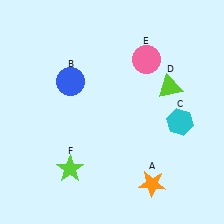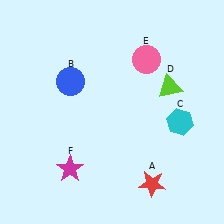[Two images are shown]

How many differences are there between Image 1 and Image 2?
There are 2 differences between the two images.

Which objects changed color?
A changed from orange to red. F changed from lime to magenta.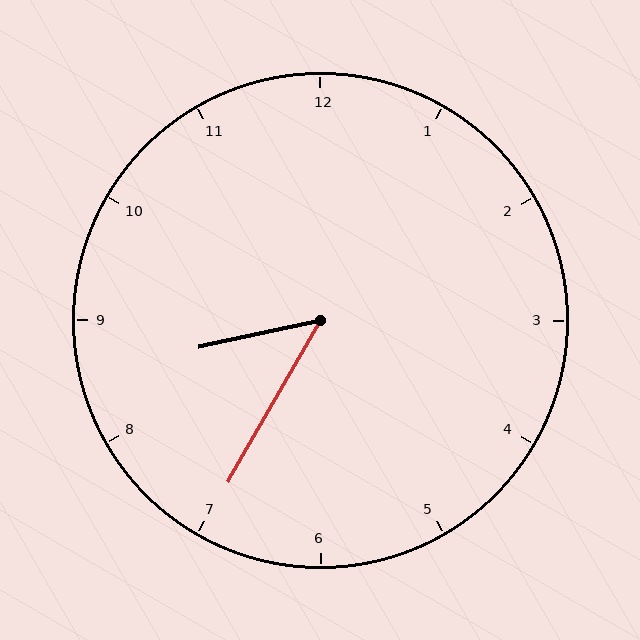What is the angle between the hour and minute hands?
Approximately 48 degrees.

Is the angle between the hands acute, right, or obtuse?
It is acute.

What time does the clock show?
8:35.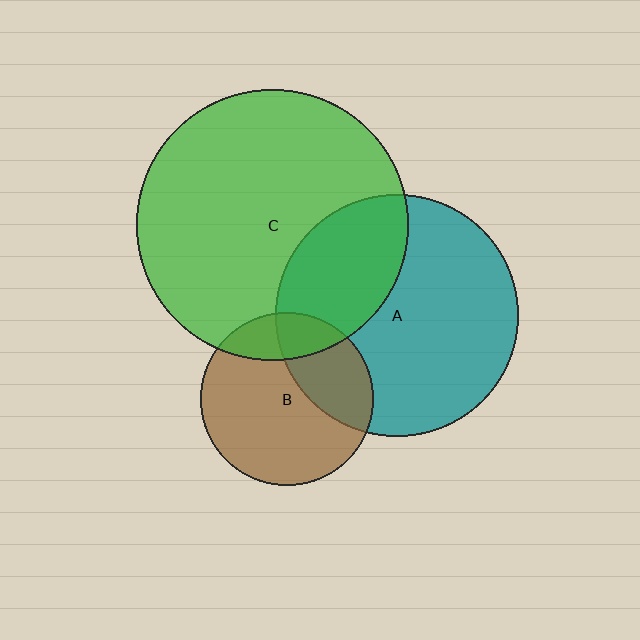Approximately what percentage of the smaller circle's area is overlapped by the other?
Approximately 30%.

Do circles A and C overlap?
Yes.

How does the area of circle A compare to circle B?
Approximately 2.0 times.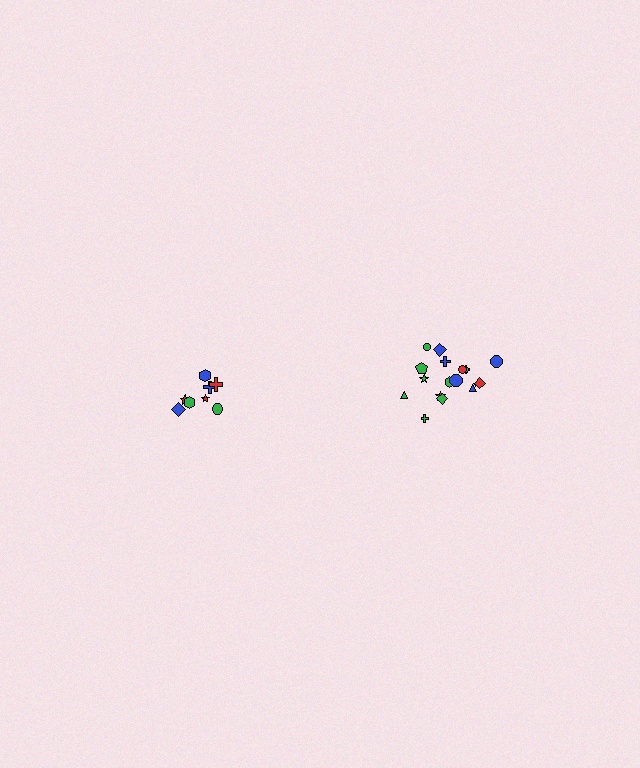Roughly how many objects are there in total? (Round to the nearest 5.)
Roughly 25 objects in total.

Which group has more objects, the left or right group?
The right group.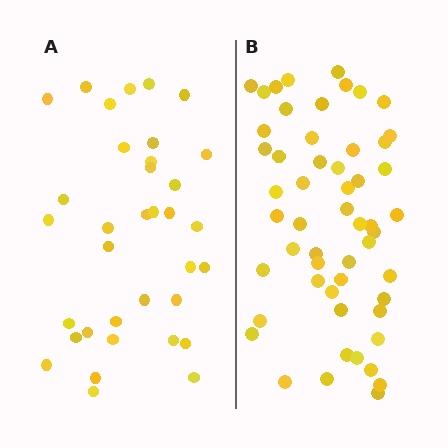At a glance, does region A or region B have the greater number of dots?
Region B (the right region) has more dots.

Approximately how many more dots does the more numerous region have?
Region B has approximately 20 more dots than region A.